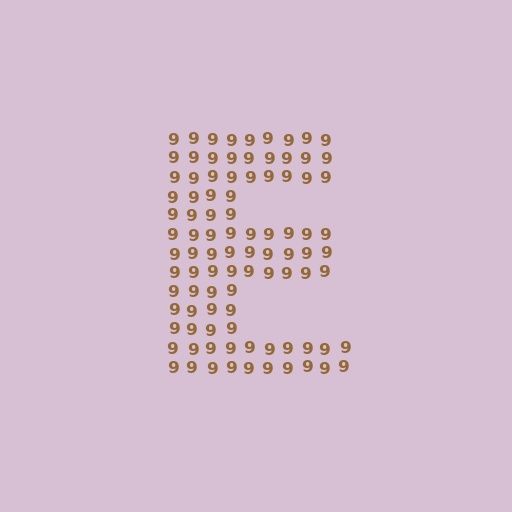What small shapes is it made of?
It is made of small digit 9's.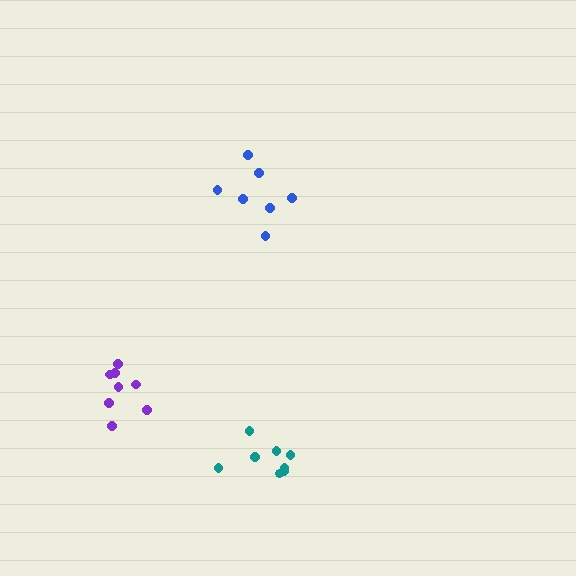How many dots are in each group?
Group 1: 8 dots, Group 2: 7 dots, Group 3: 8 dots (23 total).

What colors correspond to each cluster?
The clusters are colored: teal, blue, purple.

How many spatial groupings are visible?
There are 3 spatial groupings.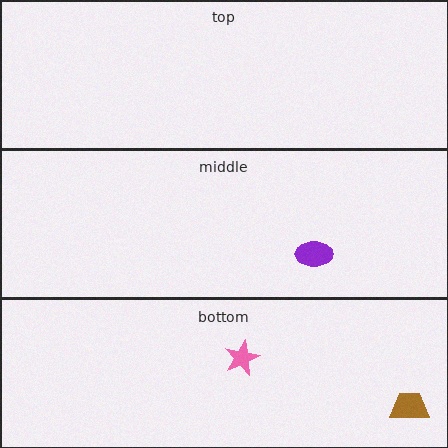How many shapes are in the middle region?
1.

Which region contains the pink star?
The bottom region.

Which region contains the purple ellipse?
The middle region.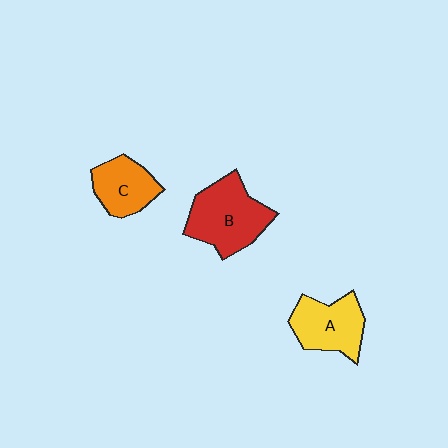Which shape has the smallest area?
Shape C (orange).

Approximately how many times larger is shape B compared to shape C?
Approximately 1.6 times.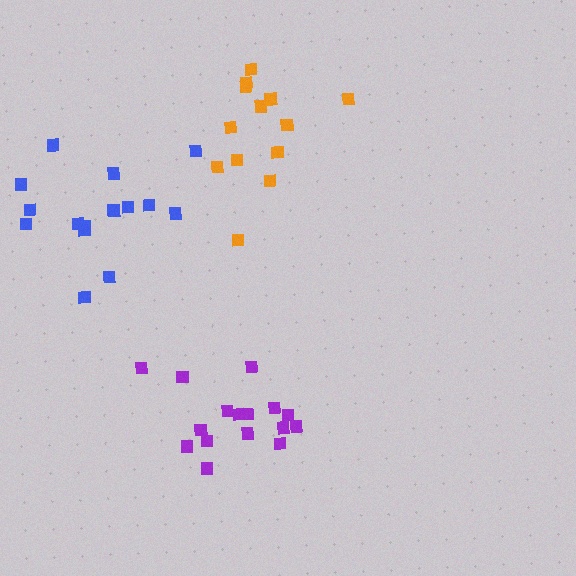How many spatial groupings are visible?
There are 3 spatial groupings.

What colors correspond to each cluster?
The clusters are colored: blue, purple, orange.